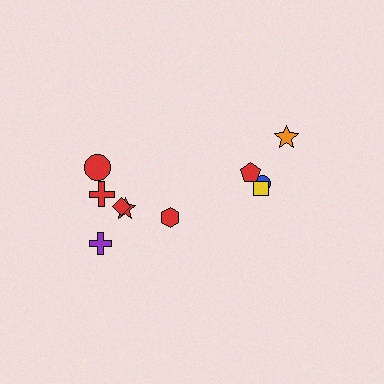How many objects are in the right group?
There are 4 objects.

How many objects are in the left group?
There are 6 objects.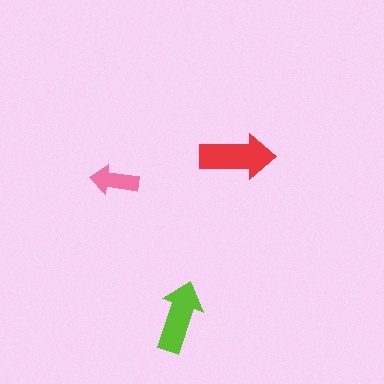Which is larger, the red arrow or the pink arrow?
The red one.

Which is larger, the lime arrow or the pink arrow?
The lime one.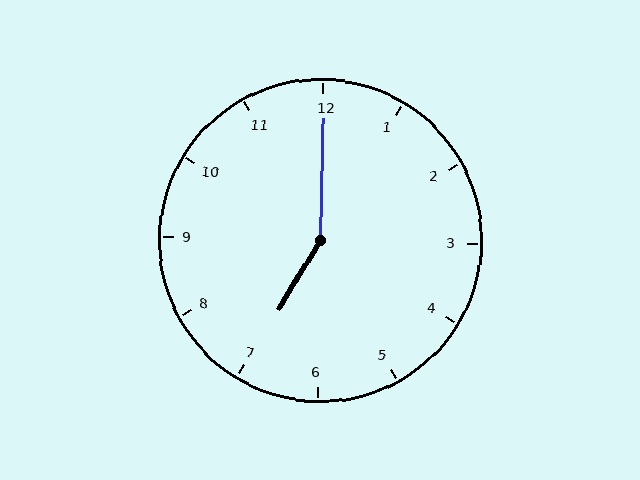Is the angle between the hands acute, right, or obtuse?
It is obtuse.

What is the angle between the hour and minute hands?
Approximately 150 degrees.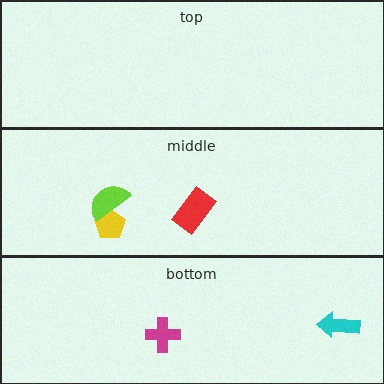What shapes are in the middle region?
The yellow pentagon, the red rectangle, the lime semicircle.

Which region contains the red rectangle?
The middle region.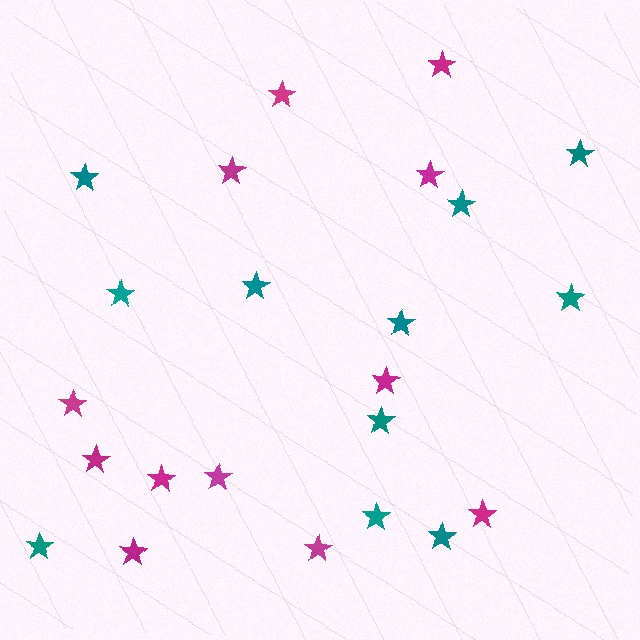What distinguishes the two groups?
There are 2 groups: one group of magenta stars (12) and one group of teal stars (11).